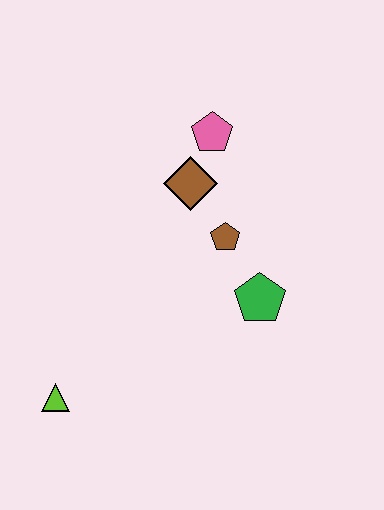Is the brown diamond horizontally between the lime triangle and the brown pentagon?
Yes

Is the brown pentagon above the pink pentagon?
No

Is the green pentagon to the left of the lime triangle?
No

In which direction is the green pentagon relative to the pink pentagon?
The green pentagon is below the pink pentagon.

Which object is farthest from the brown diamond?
The lime triangle is farthest from the brown diamond.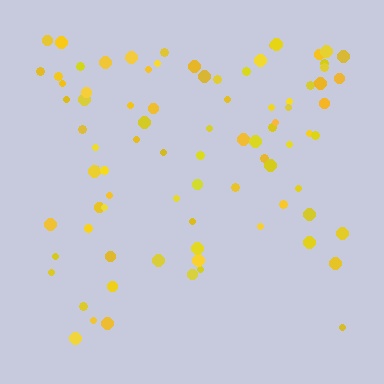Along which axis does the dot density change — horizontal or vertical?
Vertical.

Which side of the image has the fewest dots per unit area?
The bottom.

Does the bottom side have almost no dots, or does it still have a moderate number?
Still a moderate number, just noticeably fewer than the top.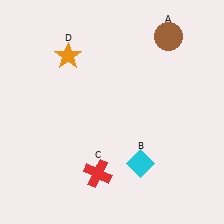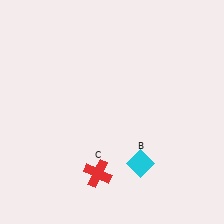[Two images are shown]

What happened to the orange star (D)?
The orange star (D) was removed in Image 2. It was in the top-left area of Image 1.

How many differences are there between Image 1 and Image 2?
There are 2 differences between the two images.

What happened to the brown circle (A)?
The brown circle (A) was removed in Image 2. It was in the top-right area of Image 1.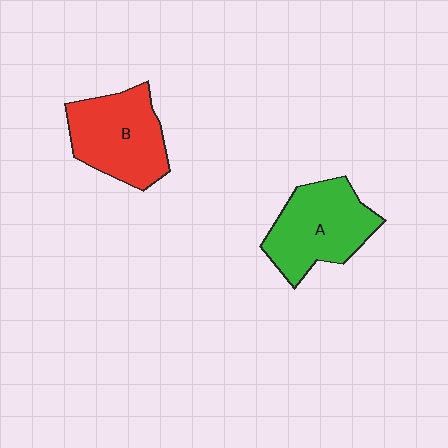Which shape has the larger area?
Shape A (green).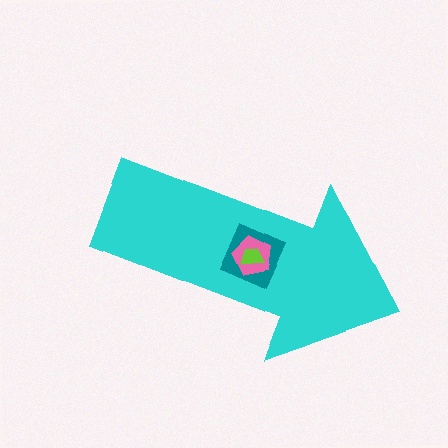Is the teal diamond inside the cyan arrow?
Yes.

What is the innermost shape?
The lime trapezoid.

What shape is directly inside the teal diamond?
The pink pentagon.